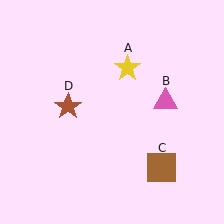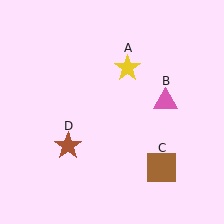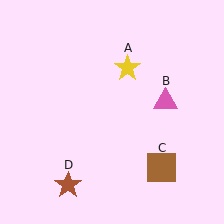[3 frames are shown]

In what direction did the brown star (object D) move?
The brown star (object D) moved down.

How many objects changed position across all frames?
1 object changed position: brown star (object D).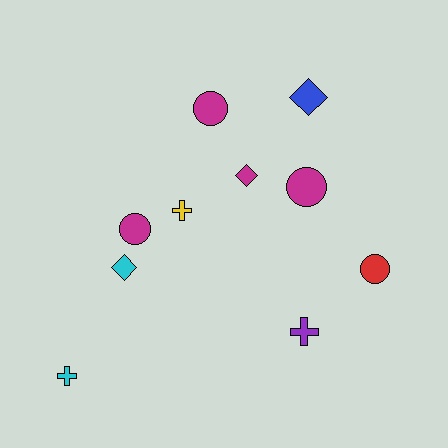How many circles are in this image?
There are 4 circles.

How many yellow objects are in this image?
There is 1 yellow object.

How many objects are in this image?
There are 10 objects.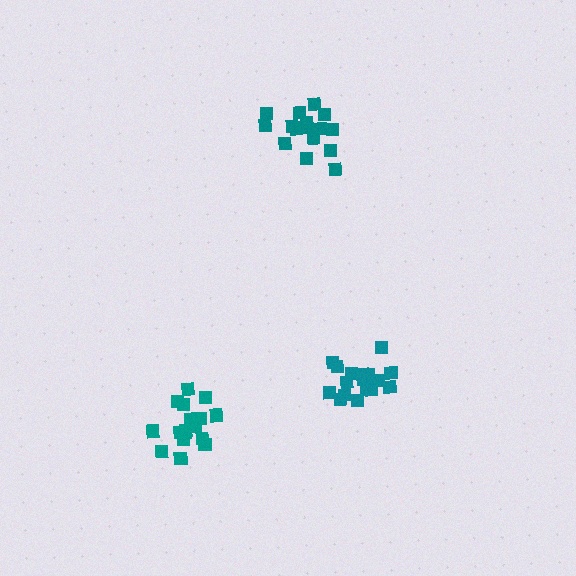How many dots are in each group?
Group 1: 17 dots, Group 2: 19 dots, Group 3: 20 dots (56 total).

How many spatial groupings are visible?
There are 3 spatial groupings.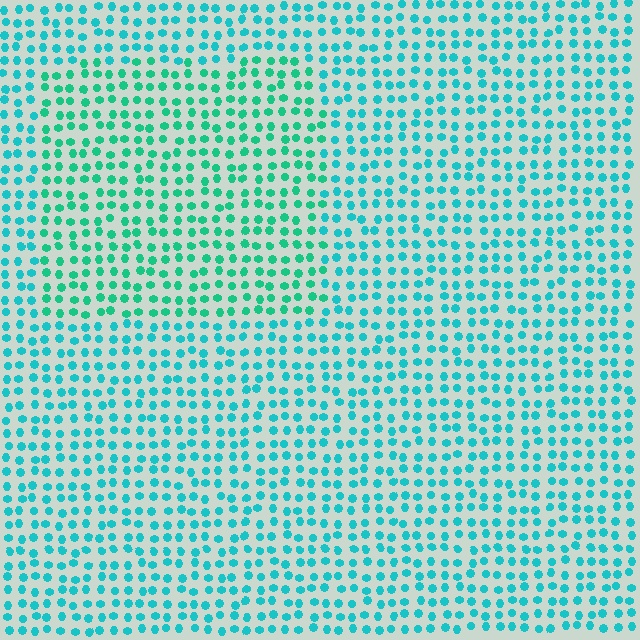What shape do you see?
I see a rectangle.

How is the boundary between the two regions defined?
The boundary is defined purely by a slight shift in hue (about 24 degrees). Spacing, size, and orientation are identical on both sides.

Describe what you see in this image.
The image is filled with small cyan elements in a uniform arrangement. A rectangle-shaped region is visible where the elements are tinted to a slightly different hue, forming a subtle color boundary.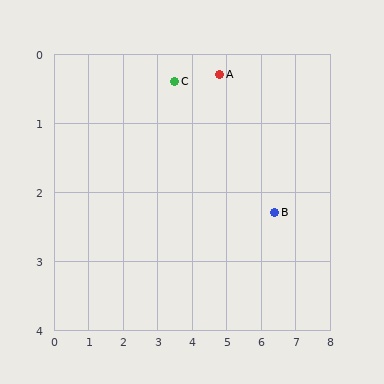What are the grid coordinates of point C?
Point C is at approximately (3.5, 0.4).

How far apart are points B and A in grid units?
Points B and A are about 2.6 grid units apart.